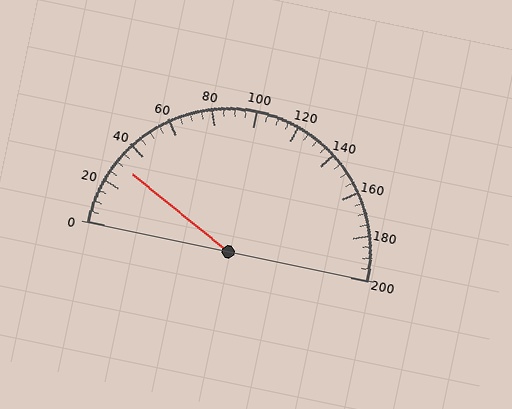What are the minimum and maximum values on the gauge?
The gauge ranges from 0 to 200.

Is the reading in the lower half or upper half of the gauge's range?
The reading is in the lower half of the range (0 to 200).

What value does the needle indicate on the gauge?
The needle indicates approximately 30.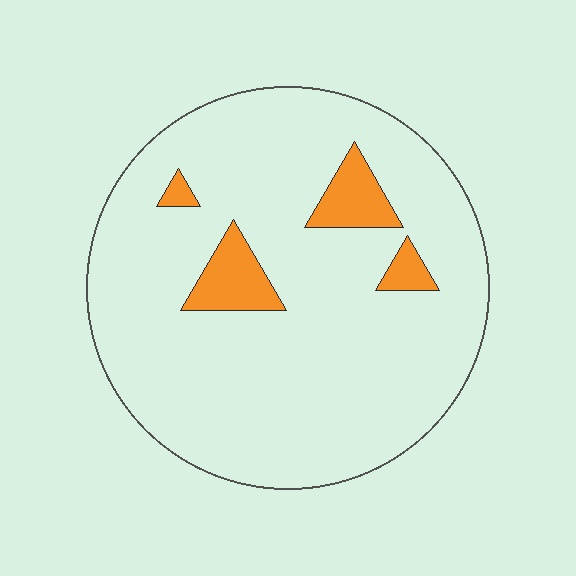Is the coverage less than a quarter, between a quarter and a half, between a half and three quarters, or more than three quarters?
Less than a quarter.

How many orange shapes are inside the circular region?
4.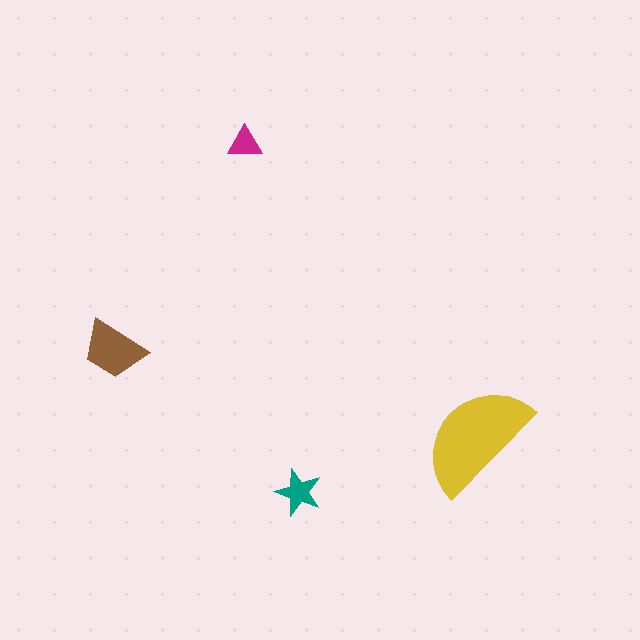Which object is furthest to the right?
The yellow semicircle is rightmost.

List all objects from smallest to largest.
The magenta triangle, the teal star, the brown trapezoid, the yellow semicircle.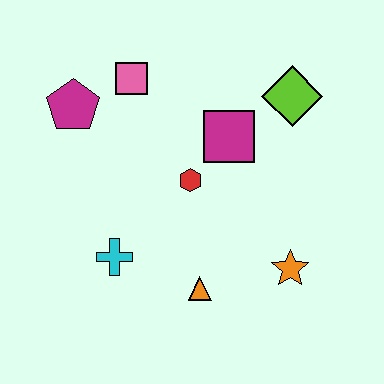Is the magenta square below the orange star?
No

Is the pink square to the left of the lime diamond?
Yes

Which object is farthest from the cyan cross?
The lime diamond is farthest from the cyan cross.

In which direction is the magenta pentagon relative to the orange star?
The magenta pentagon is to the left of the orange star.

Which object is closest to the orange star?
The orange triangle is closest to the orange star.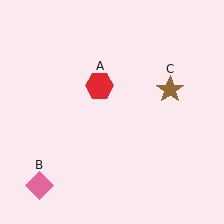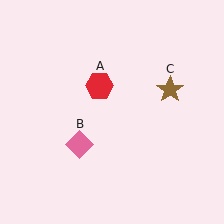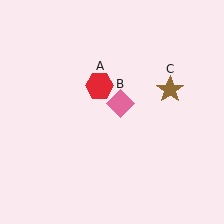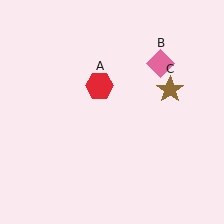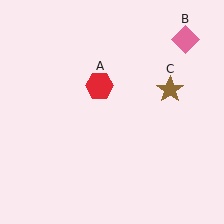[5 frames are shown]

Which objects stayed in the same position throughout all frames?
Red hexagon (object A) and brown star (object C) remained stationary.